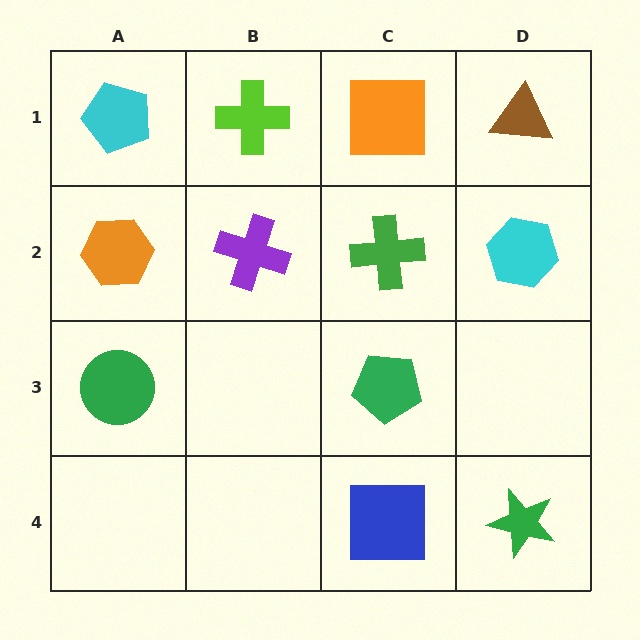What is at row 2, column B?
A purple cross.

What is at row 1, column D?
A brown triangle.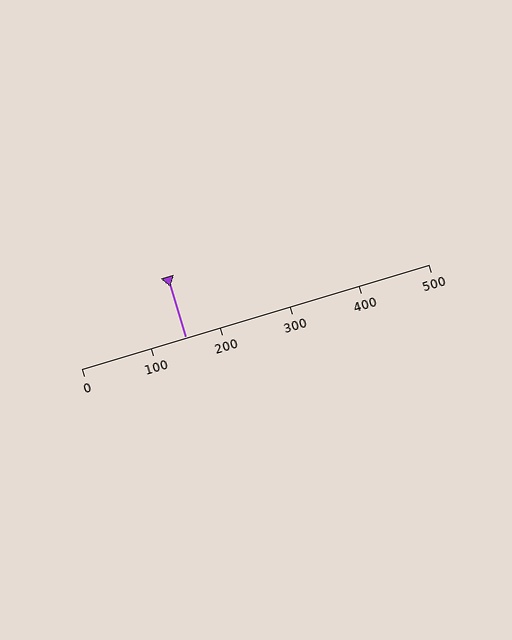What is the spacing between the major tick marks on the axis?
The major ticks are spaced 100 apart.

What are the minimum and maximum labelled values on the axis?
The axis runs from 0 to 500.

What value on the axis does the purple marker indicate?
The marker indicates approximately 150.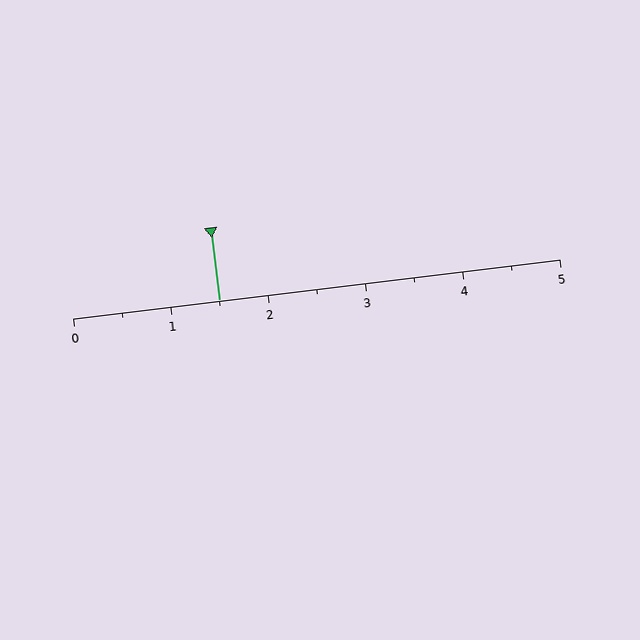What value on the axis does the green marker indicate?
The marker indicates approximately 1.5.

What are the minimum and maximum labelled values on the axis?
The axis runs from 0 to 5.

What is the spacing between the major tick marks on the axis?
The major ticks are spaced 1 apart.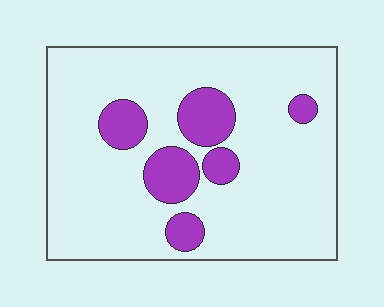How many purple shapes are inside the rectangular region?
6.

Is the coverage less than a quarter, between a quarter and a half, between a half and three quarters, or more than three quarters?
Less than a quarter.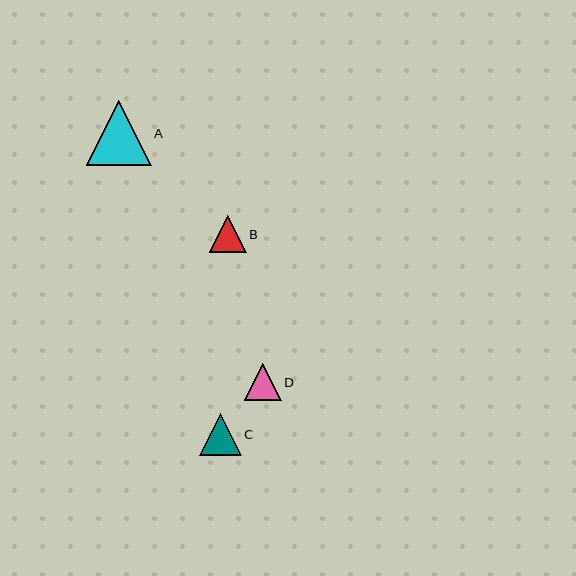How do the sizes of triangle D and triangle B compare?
Triangle D and triangle B are approximately the same size.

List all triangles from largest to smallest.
From largest to smallest: A, C, D, B.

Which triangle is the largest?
Triangle A is the largest with a size of approximately 65 pixels.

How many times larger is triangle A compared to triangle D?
Triangle A is approximately 1.8 times the size of triangle D.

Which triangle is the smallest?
Triangle B is the smallest with a size of approximately 37 pixels.